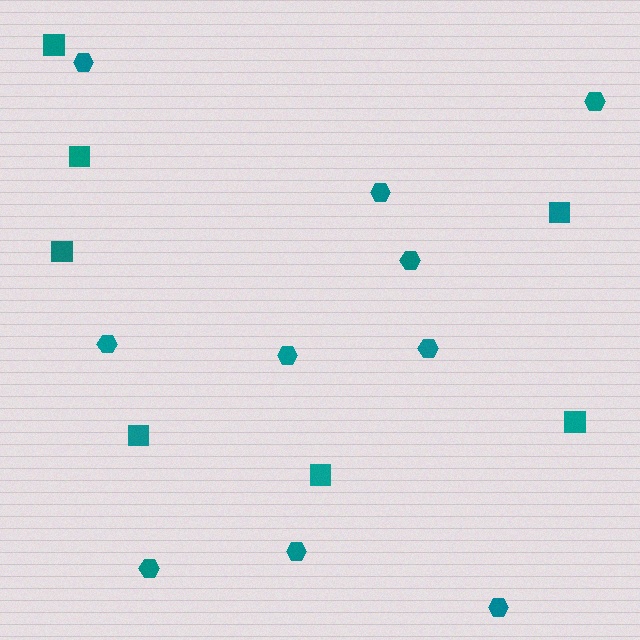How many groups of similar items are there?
There are 2 groups: one group of squares (7) and one group of hexagons (10).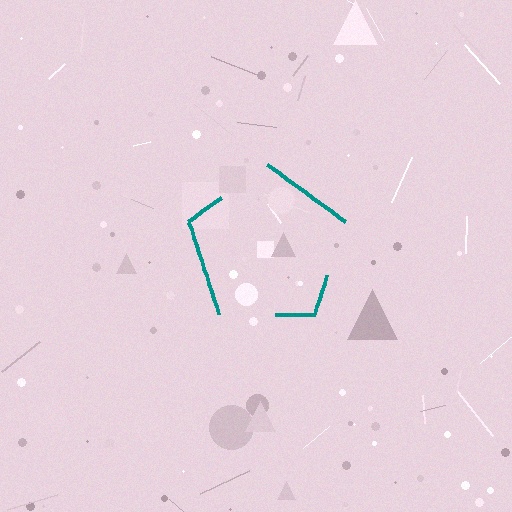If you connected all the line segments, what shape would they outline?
They would outline a pentagon.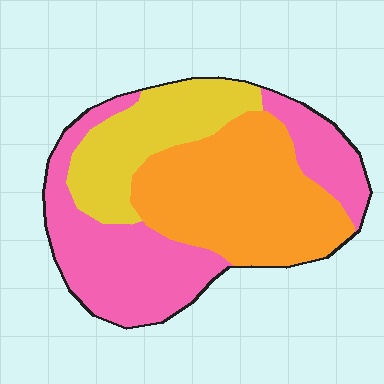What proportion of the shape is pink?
Pink covers about 40% of the shape.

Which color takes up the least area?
Yellow, at roughly 20%.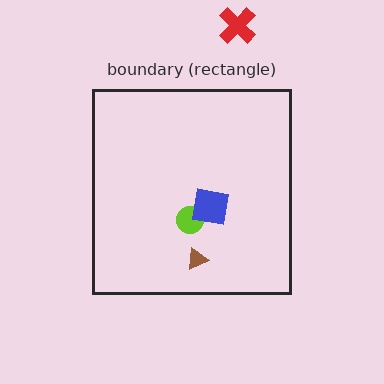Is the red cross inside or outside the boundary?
Outside.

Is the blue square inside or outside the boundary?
Inside.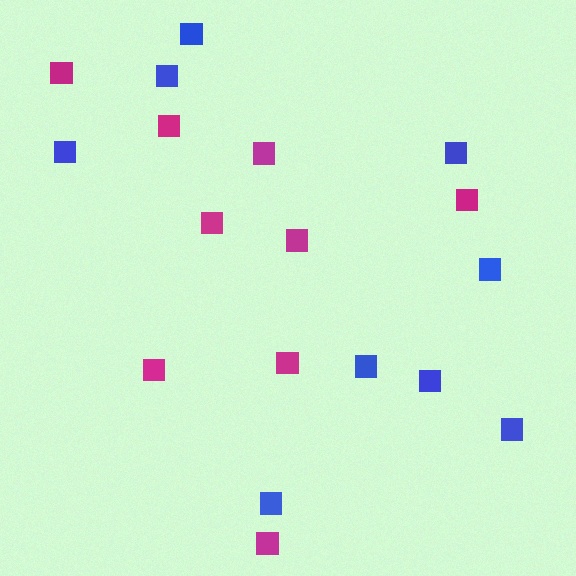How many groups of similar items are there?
There are 2 groups: one group of blue squares (9) and one group of magenta squares (9).